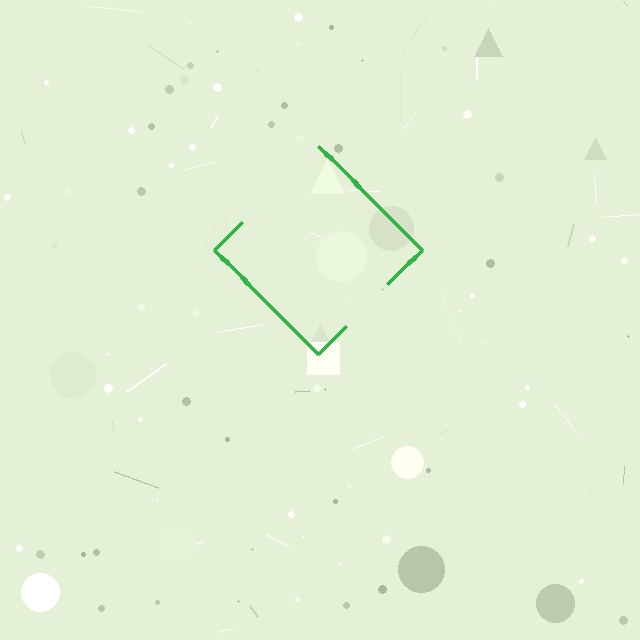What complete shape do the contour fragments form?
The contour fragments form a diamond.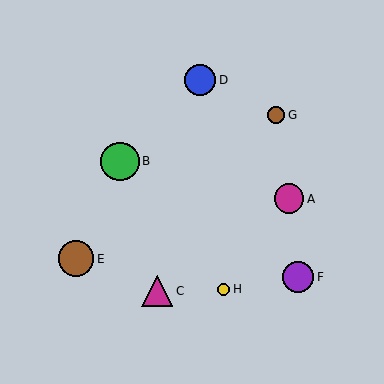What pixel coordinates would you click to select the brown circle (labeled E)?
Click at (76, 259) to select the brown circle E.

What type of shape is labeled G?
Shape G is a brown circle.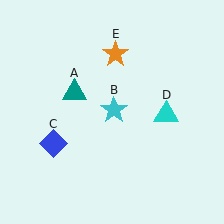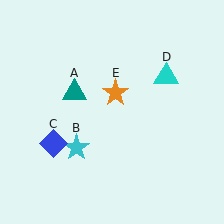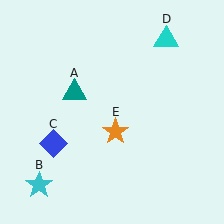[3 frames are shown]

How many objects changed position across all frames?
3 objects changed position: cyan star (object B), cyan triangle (object D), orange star (object E).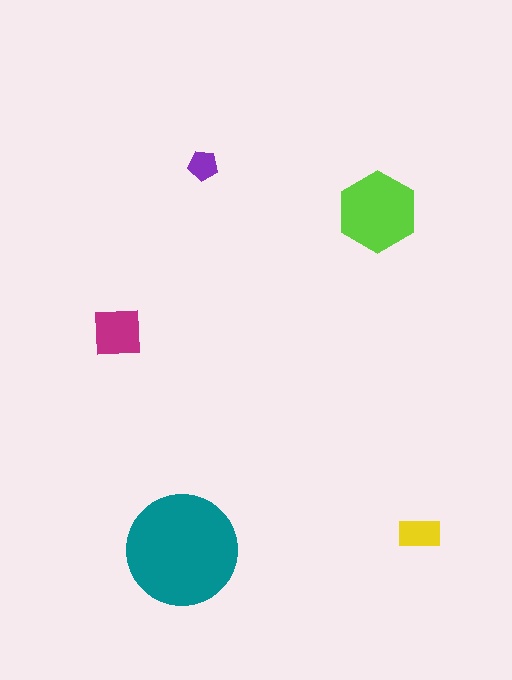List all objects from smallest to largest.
The purple pentagon, the yellow rectangle, the magenta square, the lime hexagon, the teal circle.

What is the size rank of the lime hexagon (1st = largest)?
2nd.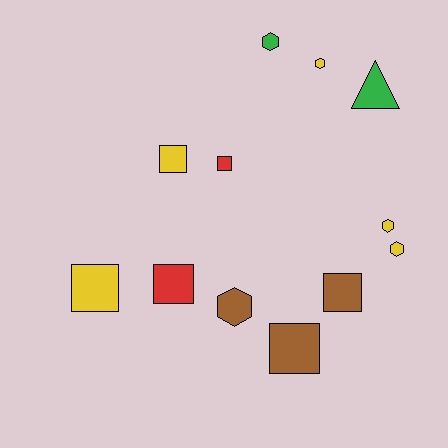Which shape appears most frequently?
Square, with 6 objects.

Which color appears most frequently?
Yellow, with 5 objects.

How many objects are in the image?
There are 12 objects.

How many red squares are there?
There are 2 red squares.